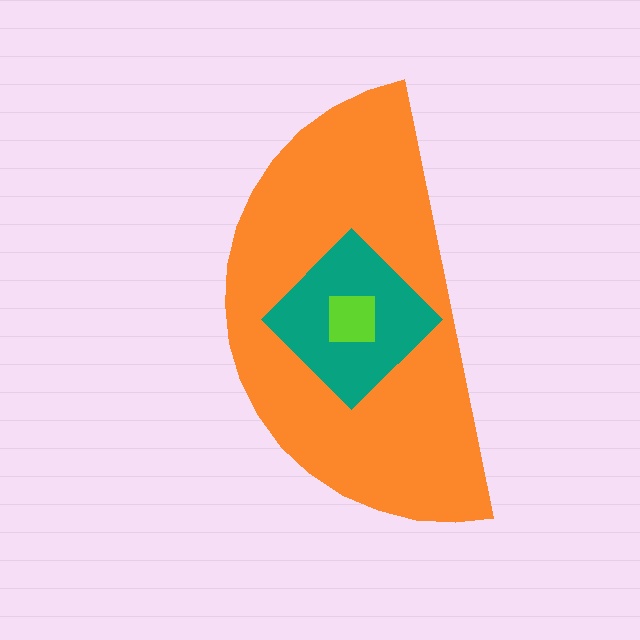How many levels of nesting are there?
3.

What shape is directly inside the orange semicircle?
The teal diamond.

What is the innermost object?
The lime square.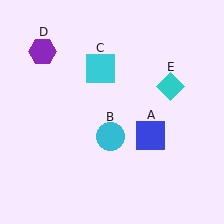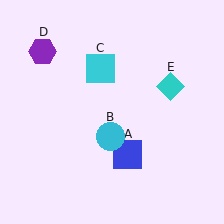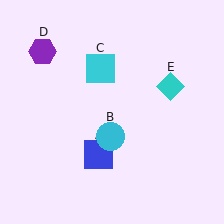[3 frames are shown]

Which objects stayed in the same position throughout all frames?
Cyan circle (object B) and cyan square (object C) and purple hexagon (object D) and cyan diamond (object E) remained stationary.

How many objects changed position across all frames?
1 object changed position: blue square (object A).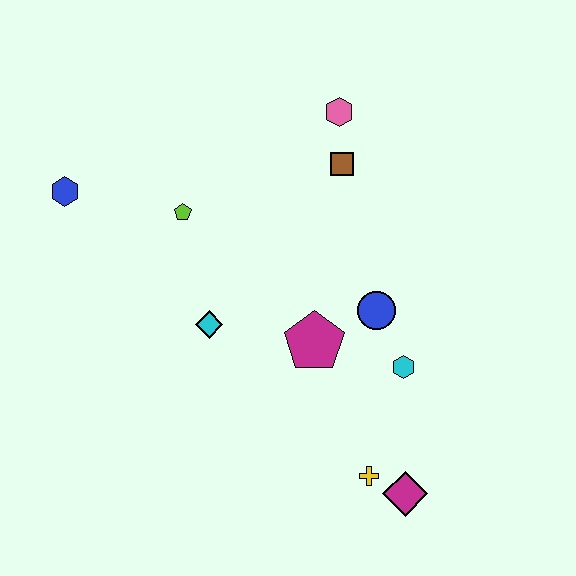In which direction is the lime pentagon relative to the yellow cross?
The lime pentagon is above the yellow cross.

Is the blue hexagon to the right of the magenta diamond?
No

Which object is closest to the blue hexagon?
The lime pentagon is closest to the blue hexagon.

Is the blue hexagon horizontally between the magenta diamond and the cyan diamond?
No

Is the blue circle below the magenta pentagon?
No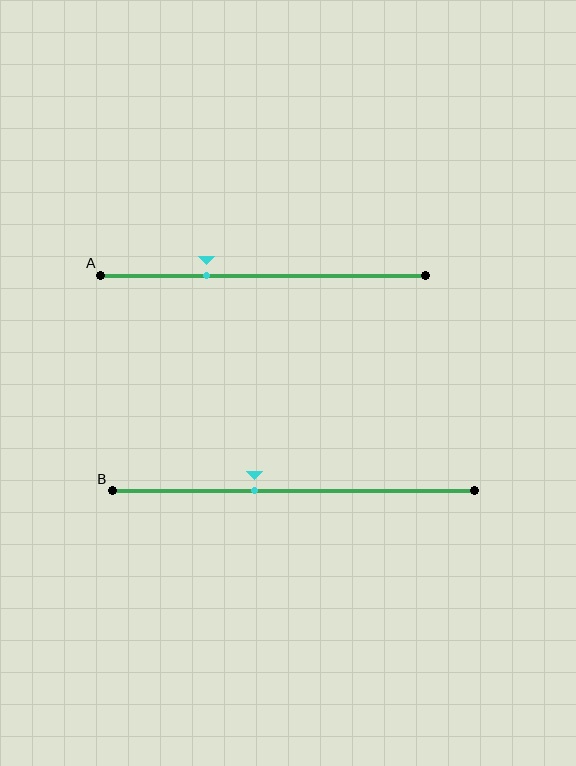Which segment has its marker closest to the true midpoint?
Segment B has its marker closest to the true midpoint.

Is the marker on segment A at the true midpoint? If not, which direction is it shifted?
No, the marker on segment A is shifted to the left by about 18% of the segment length.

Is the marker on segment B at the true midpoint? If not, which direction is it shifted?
No, the marker on segment B is shifted to the left by about 11% of the segment length.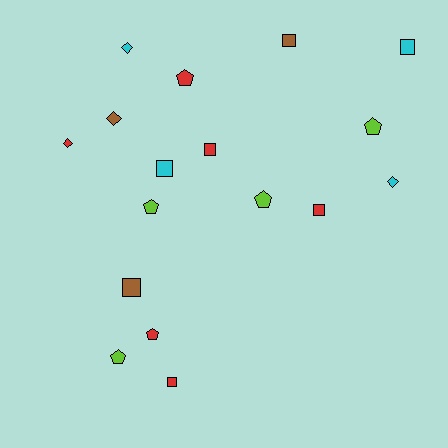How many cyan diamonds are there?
There are 2 cyan diamonds.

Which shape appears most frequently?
Square, with 7 objects.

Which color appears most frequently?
Red, with 6 objects.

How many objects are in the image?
There are 17 objects.